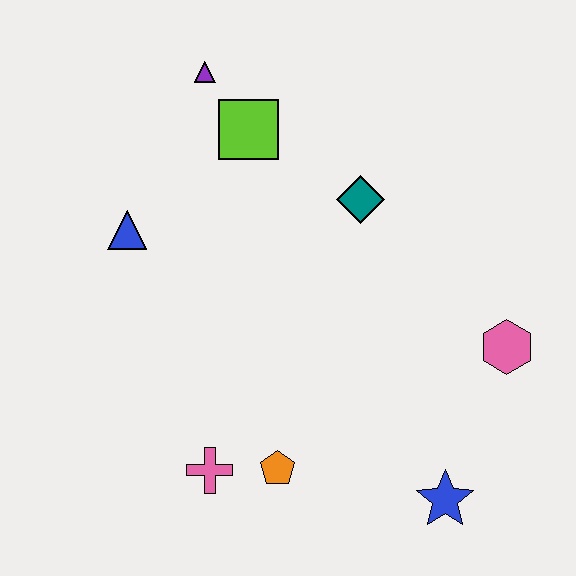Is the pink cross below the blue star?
No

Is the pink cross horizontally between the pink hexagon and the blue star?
No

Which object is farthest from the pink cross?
The purple triangle is farthest from the pink cross.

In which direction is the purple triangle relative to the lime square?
The purple triangle is above the lime square.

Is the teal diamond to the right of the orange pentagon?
Yes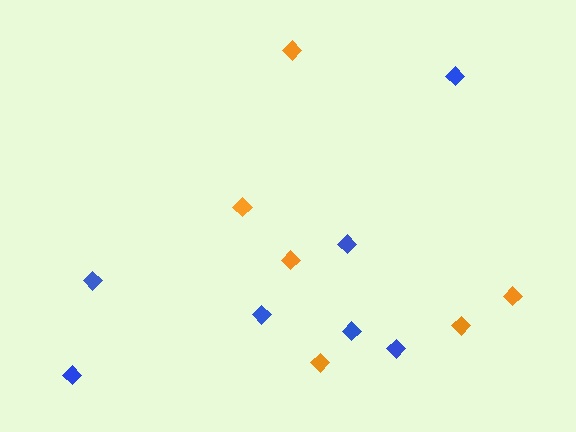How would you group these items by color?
There are 2 groups: one group of blue diamonds (7) and one group of orange diamonds (6).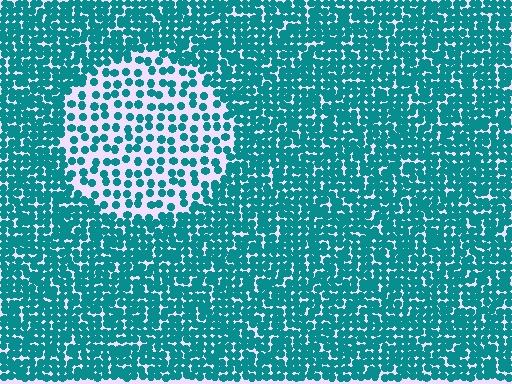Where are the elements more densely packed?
The elements are more densely packed outside the circle boundary.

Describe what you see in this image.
The image contains small teal elements arranged at two different densities. A circle-shaped region is visible where the elements are less densely packed than the surrounding area.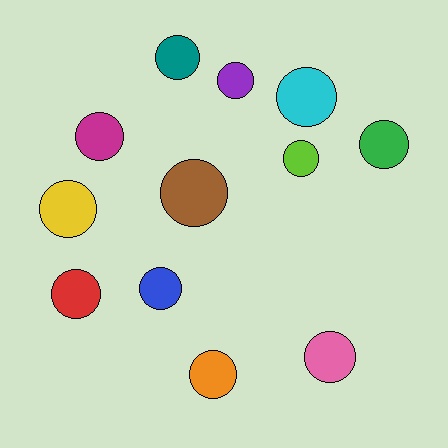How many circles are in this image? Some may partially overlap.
There are 12 circles.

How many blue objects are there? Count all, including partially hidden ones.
There is 1 blue object.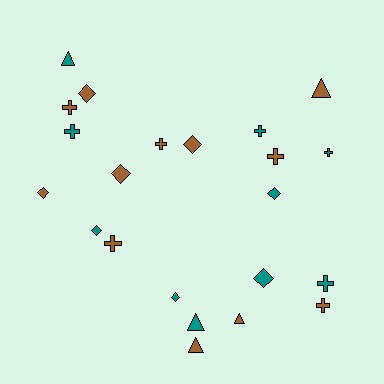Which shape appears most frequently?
Cross, with 9 objects.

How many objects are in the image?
There are 22 objects.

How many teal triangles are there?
There are 2 teal triangles.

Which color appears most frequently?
Brown, with 12 objects.